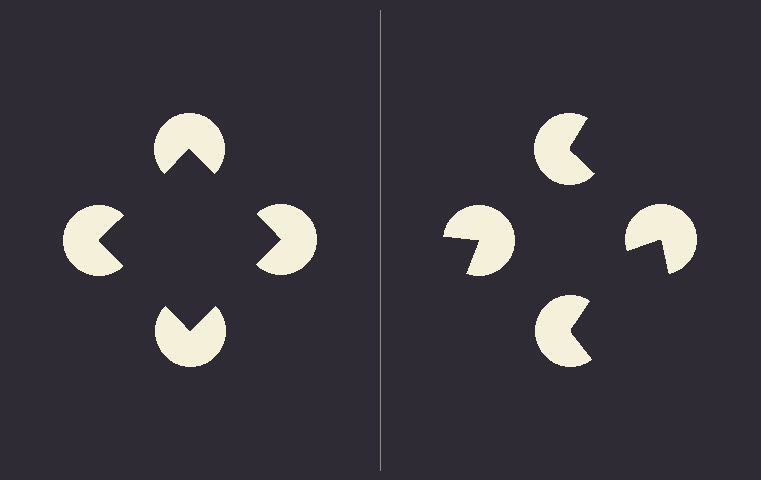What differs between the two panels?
The pac-man discs are positioned identically on both sides; only the wedge orientations differ. On the left they align to a square; on the right they are misaligned.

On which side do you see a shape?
An illusory square appears on the left side. On the right side the wedge cuts are rotated, so no coherent shape forms.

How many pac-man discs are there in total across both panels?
8 — 4 on each side.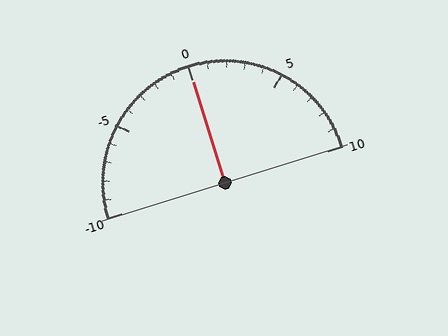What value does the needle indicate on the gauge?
The needle indicates approximately 0.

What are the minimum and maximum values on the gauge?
The gauge ranges from -10 to 10.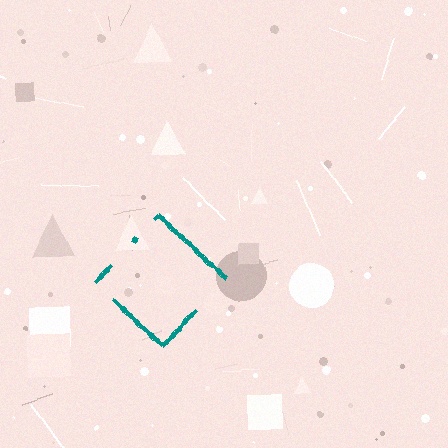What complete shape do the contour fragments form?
The contour fragments form a diamond.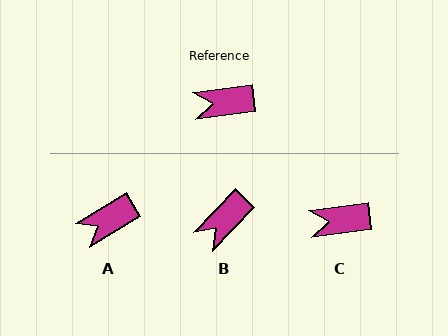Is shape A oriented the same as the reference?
No, it is off by about 23 degrees.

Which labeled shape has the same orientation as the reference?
C.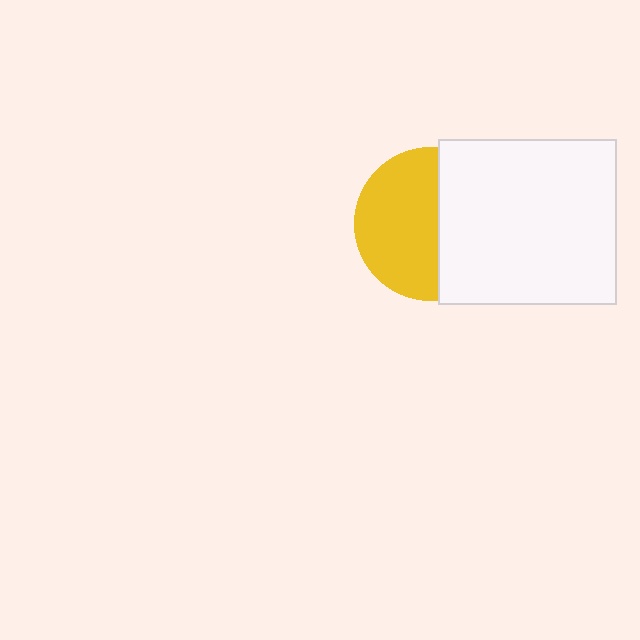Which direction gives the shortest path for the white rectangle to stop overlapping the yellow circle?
Moving right gives the shortest separation.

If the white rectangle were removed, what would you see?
You would see the complete yellow circle.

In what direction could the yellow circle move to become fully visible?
The yellow circle could move left. That would shift it out from behind the white rectangle entirely.